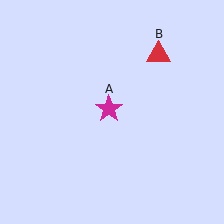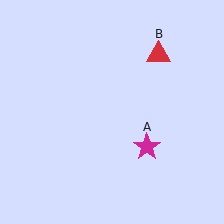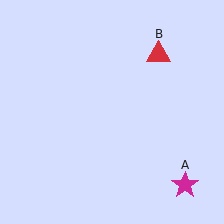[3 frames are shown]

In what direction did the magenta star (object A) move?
The magenta star (object A) moved down and to the right.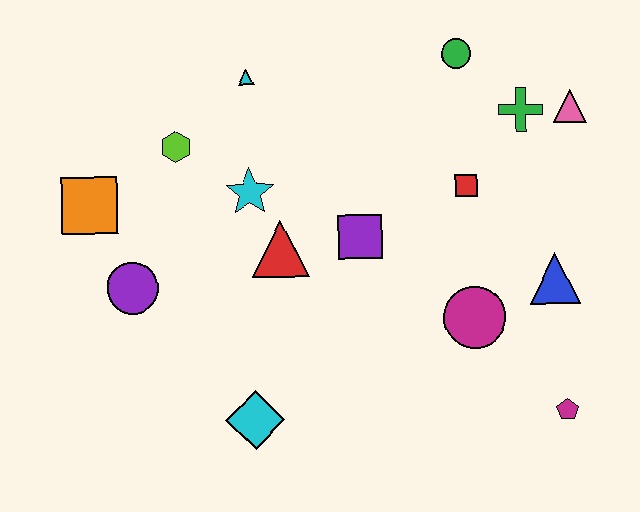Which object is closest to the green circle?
The green cross is closest to the green circle.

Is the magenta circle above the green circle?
No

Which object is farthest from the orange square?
The magenta pentagon is farthest from the orange square.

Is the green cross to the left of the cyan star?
No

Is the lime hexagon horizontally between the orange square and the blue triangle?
Yes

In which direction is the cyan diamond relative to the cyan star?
The cyan diamond is below the cyan star.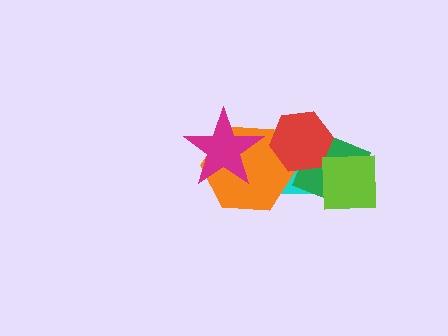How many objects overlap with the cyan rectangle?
3 objects overlap with the cyan rectangle.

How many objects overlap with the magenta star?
1 object overlaps with the magenta star.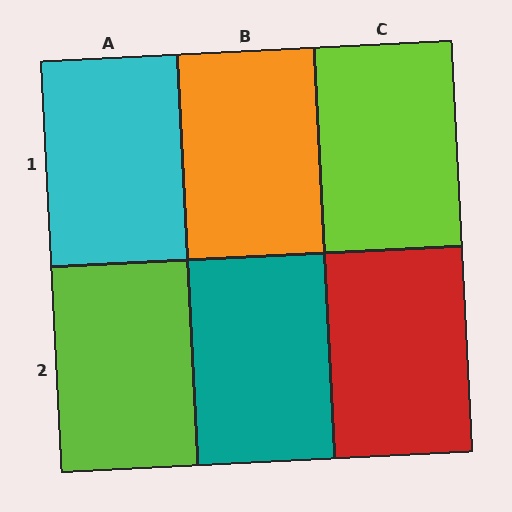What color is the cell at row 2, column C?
Red.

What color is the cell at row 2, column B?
Teal.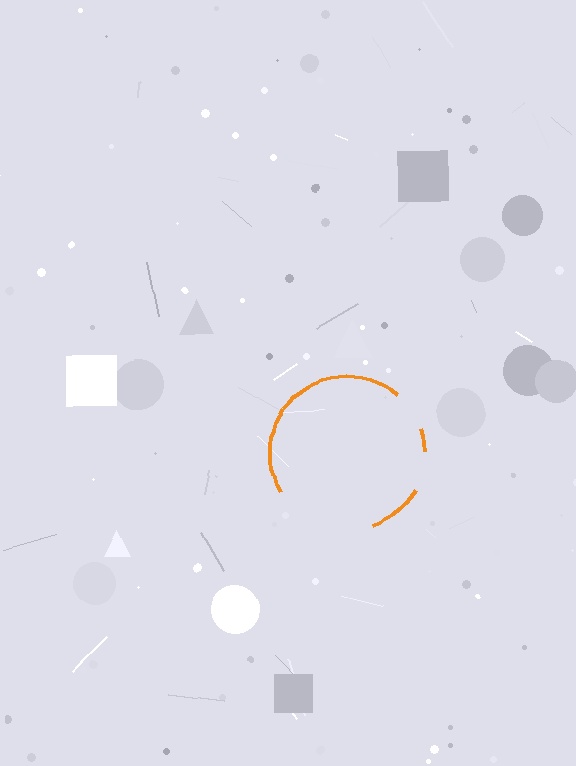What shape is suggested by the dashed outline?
The dashed outline suggests a circle.